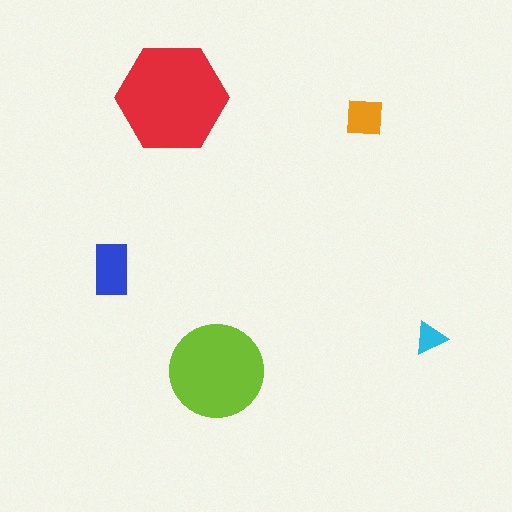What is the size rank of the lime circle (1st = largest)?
2nd.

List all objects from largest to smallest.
The red hexagon, the lime circle, the blue rectangle, the orange square, the cyan triangle.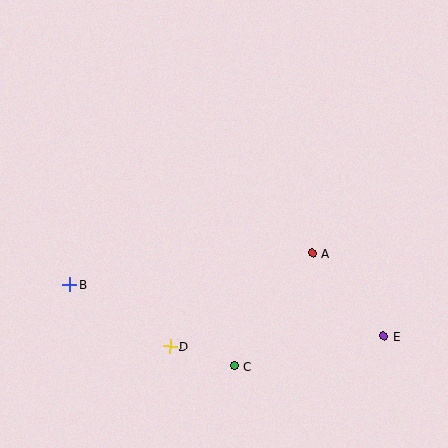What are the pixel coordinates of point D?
Point D is at (170, 346).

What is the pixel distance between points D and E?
The distance between D and E is 214 pixels.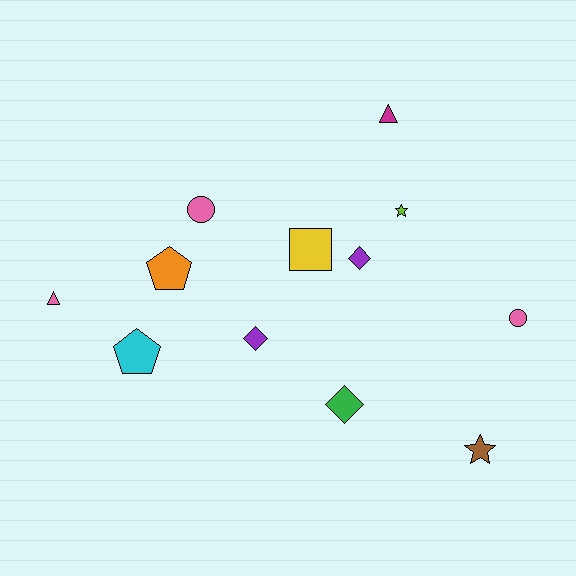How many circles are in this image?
There are 2 circles.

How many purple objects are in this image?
There are 2 purple objects.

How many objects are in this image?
There are 12 objects.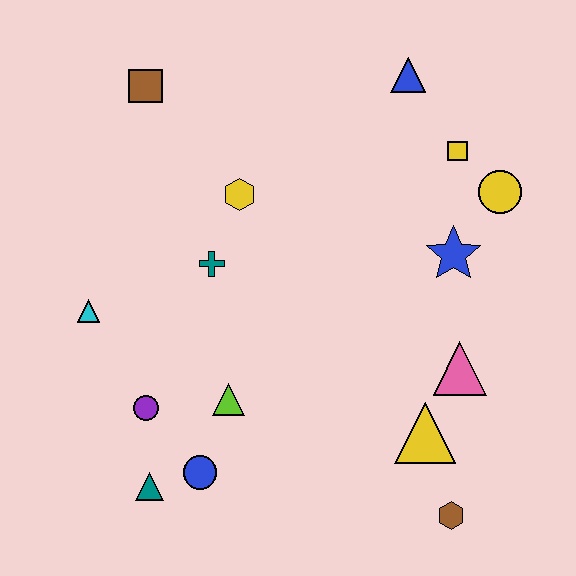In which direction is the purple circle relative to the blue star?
The purple circle is to the left of the blue star.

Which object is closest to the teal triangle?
The blue circle is closest to the teal triangle.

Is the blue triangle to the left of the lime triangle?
No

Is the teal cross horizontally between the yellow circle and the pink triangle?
No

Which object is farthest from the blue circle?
The blue triangle is farthest from the blue circle.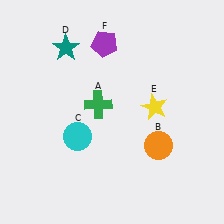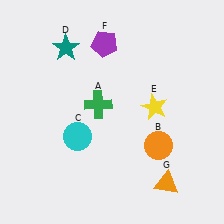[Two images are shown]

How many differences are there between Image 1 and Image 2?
There is 1 difference between the two images.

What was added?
An orange triangle (G) was added in Image 2.